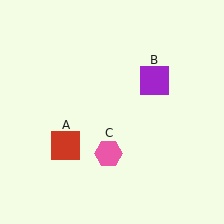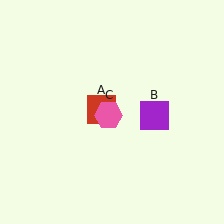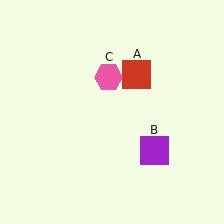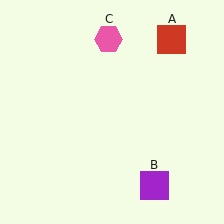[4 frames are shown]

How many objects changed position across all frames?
3 objects changed position: red square (object A), purple square (object B), pink hexagon (object C).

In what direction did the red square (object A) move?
The red square (object A) moved up and to the right.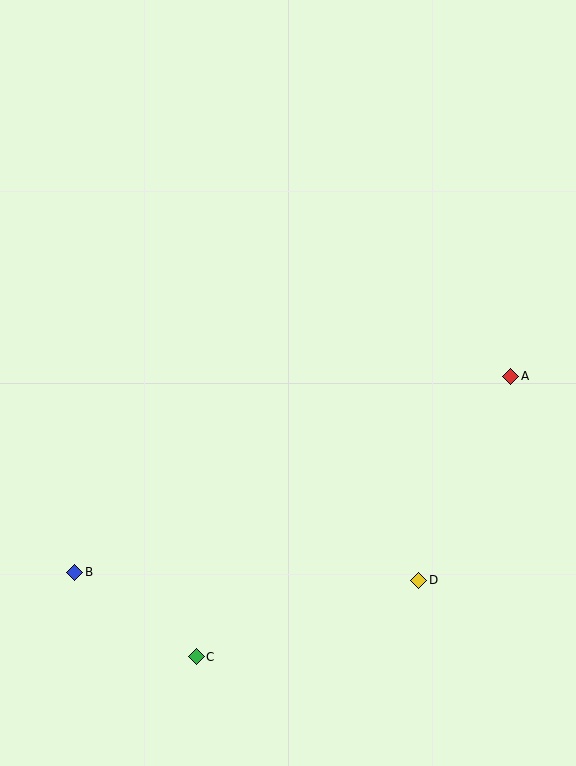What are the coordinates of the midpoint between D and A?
The midpoint between D and A is at (465, 478).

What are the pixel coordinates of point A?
Point A is at (511, 376).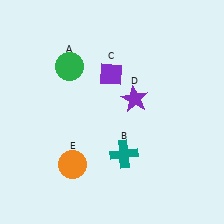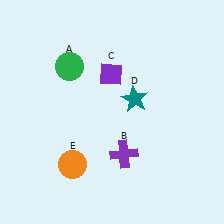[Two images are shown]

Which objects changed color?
B changed from teal to purple. D changed from purple to teal.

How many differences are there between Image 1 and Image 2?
There are 2 differences between the two images.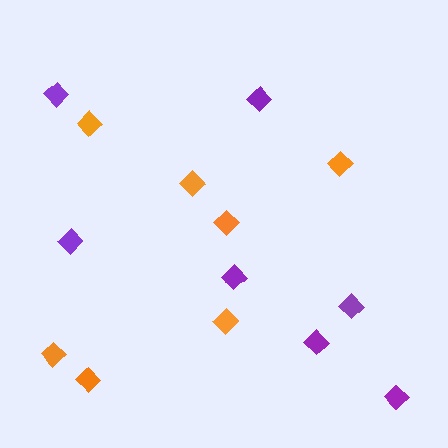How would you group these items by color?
There are 2 groups: one group of purple diamonds (7) and one group of orange diamonds (7).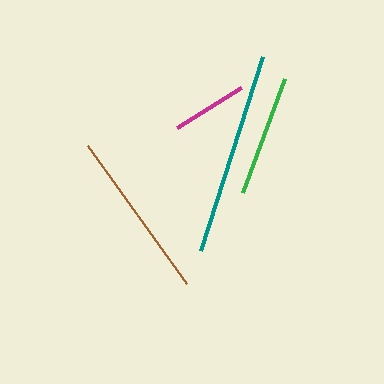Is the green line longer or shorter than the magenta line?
The green line is longer than the magenta line.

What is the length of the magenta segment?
The magenta segment is approximately 76 pixels long.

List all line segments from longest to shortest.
From longest to shortest: teal, brown, green, magenta.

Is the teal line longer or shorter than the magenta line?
The teal line is longer than the magenta line.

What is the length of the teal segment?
The teal segment is approximately 204 pixels long.